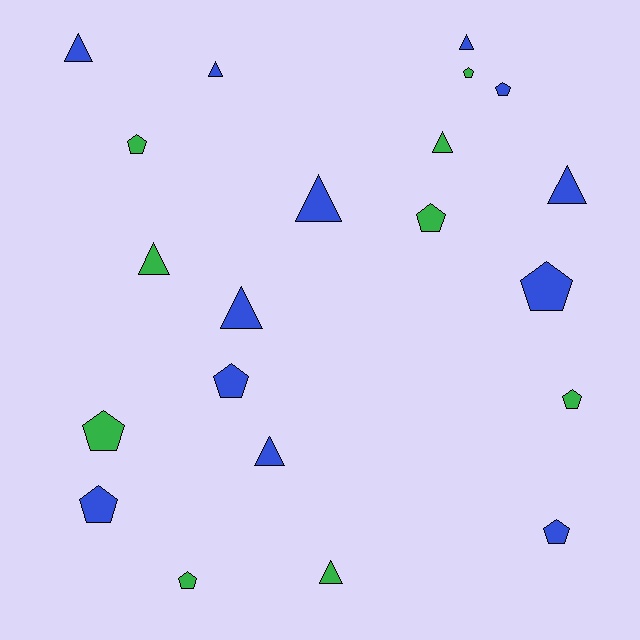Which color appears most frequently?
Blue, with 12 objects.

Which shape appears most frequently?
Pentagon, with 11 objects.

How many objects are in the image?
There are 21 objects.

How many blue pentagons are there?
There are 5 blue pentagons.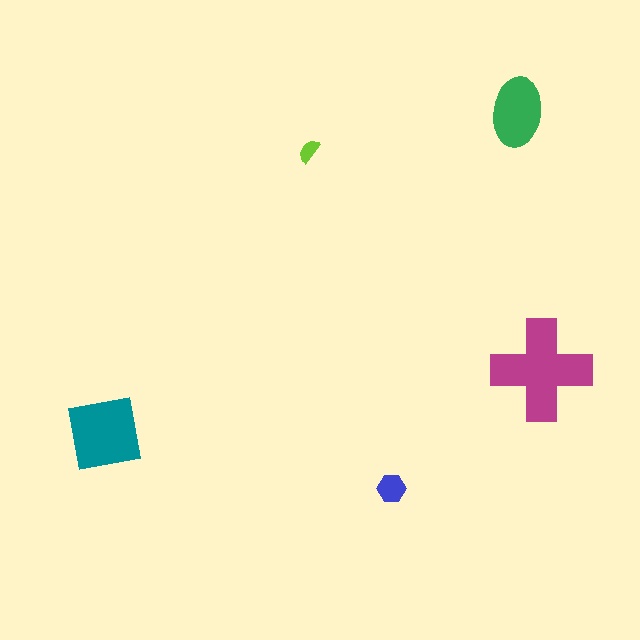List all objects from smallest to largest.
The lime semicircle, the blue hexagon, the green ellipse, the teal square, the magenta cross.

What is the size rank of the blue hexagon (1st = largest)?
4th.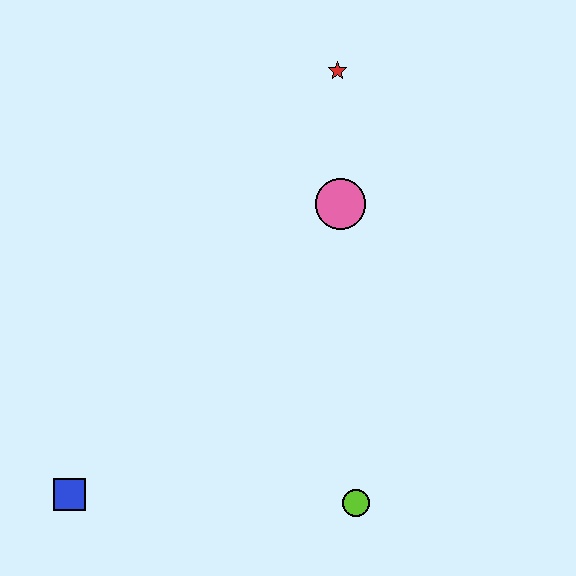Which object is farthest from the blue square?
The red star is farthest from the blue square.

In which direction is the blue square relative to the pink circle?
The blue square is below the pink circle.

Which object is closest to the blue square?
The lime circle is closest to the blue square.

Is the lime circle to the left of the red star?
No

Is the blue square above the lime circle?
Yes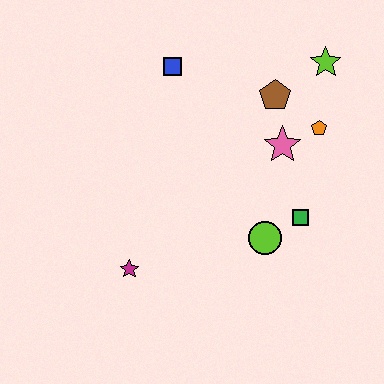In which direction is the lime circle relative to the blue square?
The lime circle is below the blue square.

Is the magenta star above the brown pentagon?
No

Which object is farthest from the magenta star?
The lime star is farthest from the magenta star.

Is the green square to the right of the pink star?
Yes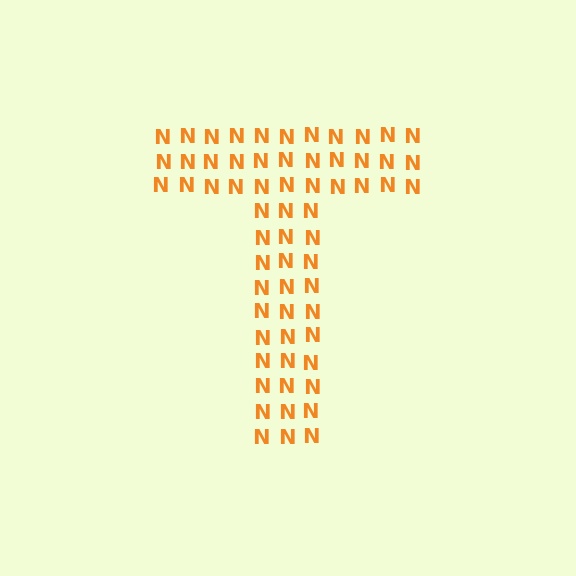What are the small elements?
The small elements are letter N's.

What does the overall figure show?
The overall figure shows the letter T.